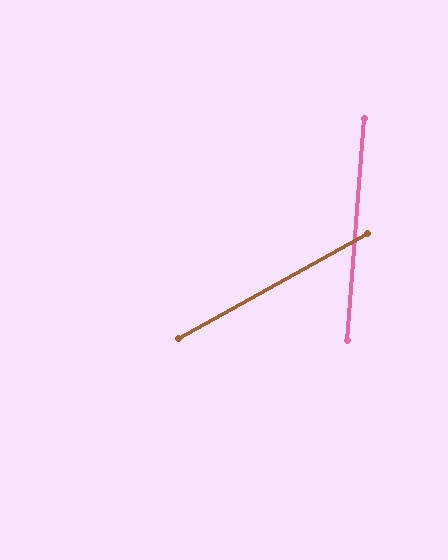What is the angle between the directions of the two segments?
Approximately 57 degrees.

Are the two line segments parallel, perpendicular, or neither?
Neither parallel nor perpendicular — they differ by about 57°.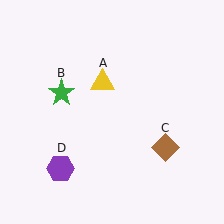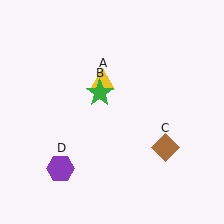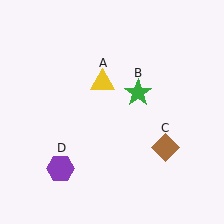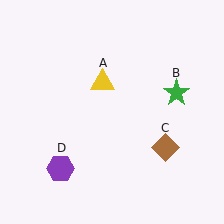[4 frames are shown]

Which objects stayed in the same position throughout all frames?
Yellow triangle (object A) and brown diamond (object C) and purple hexagon (object D) remained stationary.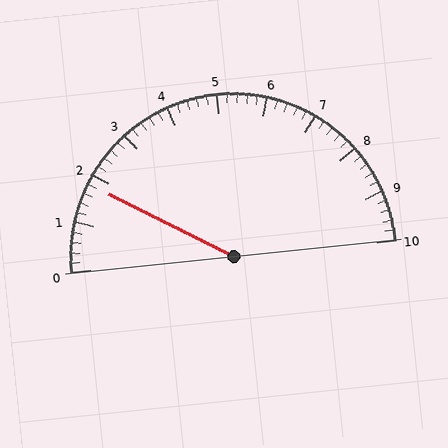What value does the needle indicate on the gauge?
The needle indicates approximately 1.8.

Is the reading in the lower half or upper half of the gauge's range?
The reading is in the lower half of the range (0 to 10).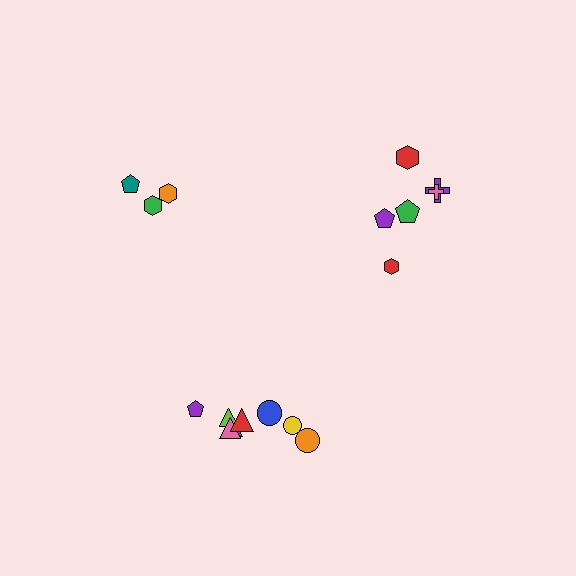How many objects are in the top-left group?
There are 3 objects.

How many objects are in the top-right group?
There are 6 objects.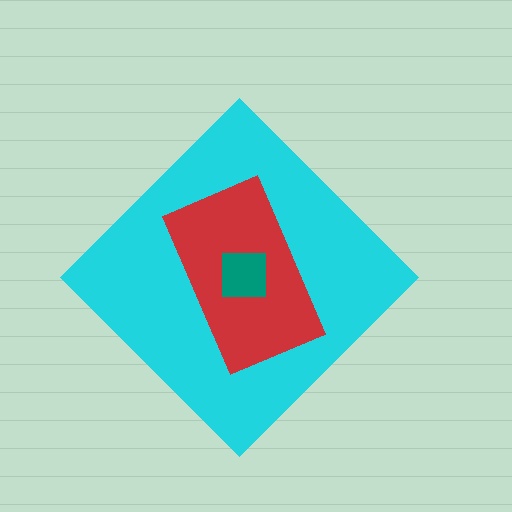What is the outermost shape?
The cyan diamond.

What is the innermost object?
The teal square.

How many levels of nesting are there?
3.